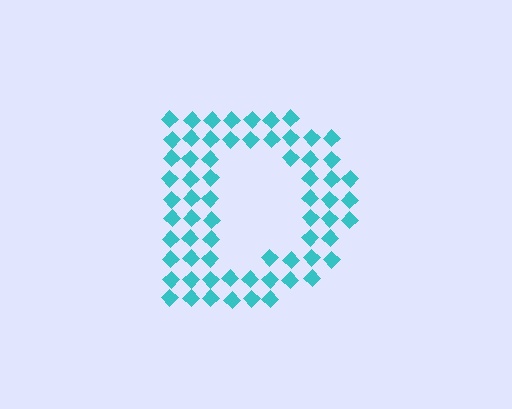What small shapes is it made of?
It is made of small diamonds.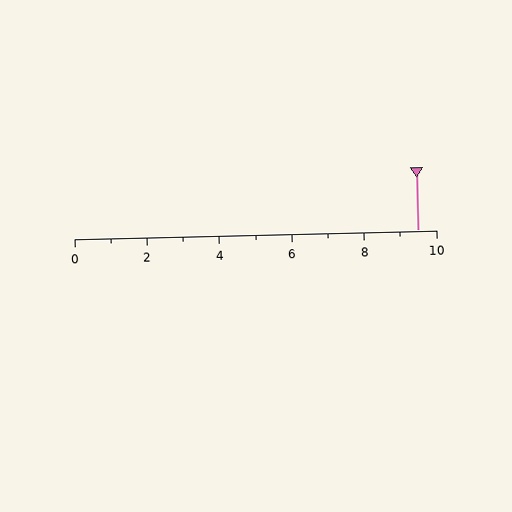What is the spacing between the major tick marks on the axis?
The major ticks are spaced 2 apart.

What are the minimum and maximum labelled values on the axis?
The axis runs from 0 to 10.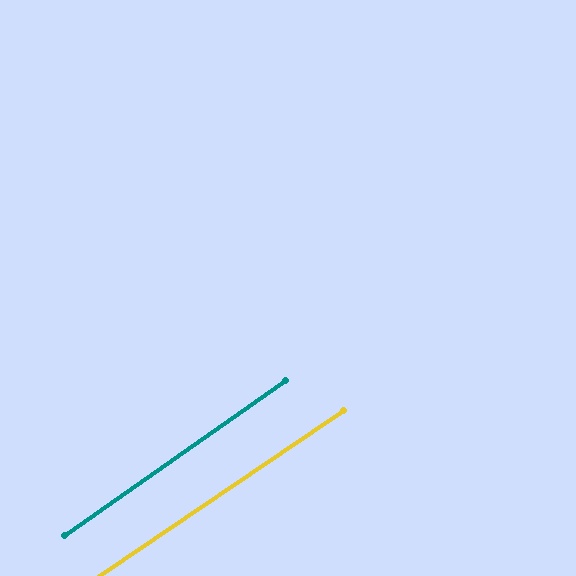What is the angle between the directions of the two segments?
Approximately 1 degree.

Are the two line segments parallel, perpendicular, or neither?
Parallel — their directions differ by only 1.1°.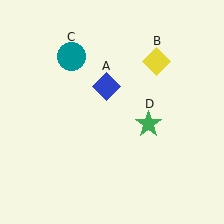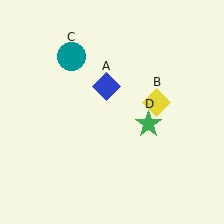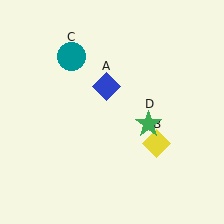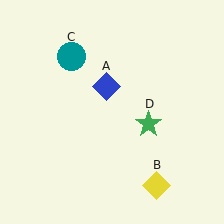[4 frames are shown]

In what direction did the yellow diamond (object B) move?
The yellow diamond (object B) moved down.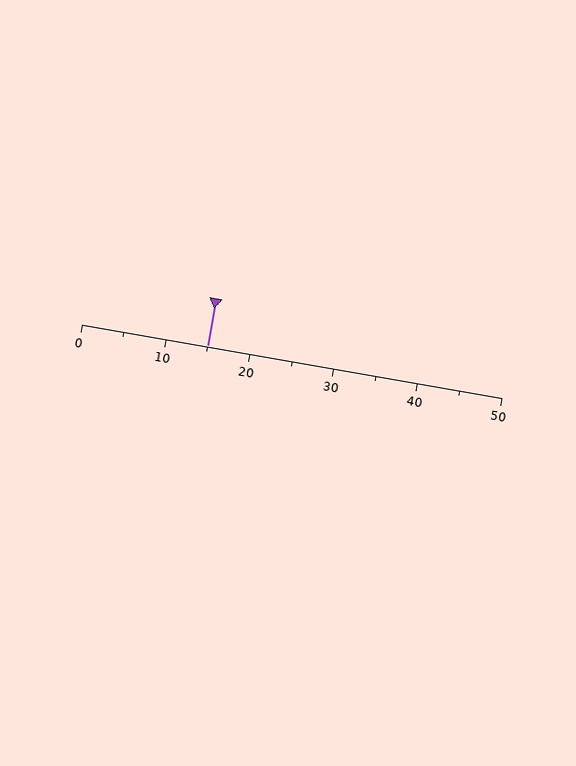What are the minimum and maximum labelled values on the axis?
The axis runs from 0 to 50.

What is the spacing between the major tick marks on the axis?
The major ticks are spaced 10 apart.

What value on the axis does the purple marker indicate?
The marker indicates approximately 15.